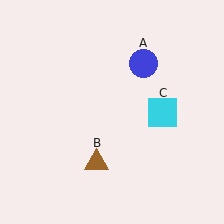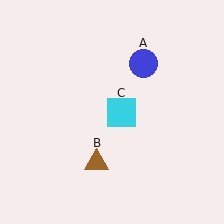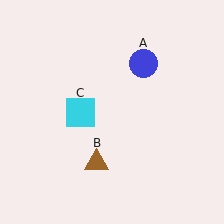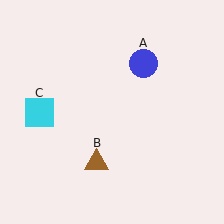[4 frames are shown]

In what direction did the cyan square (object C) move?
The cyan square (object C) moved left.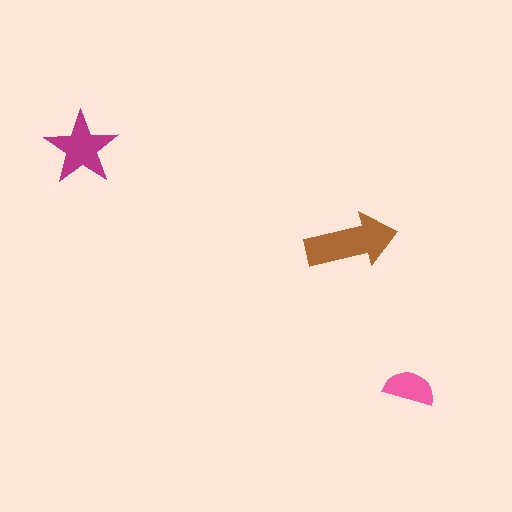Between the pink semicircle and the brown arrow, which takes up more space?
The brown arrow.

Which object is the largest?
The brown arrow.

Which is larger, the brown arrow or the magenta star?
The brown arrow.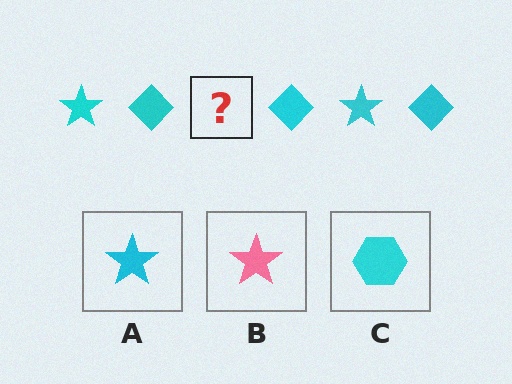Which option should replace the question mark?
Option A.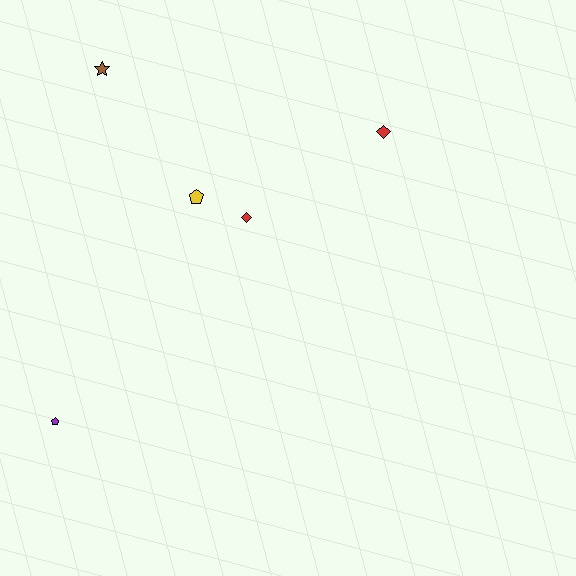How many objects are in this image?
There are 5 objects.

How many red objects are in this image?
There are 2 red objects.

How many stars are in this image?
There is 1 star.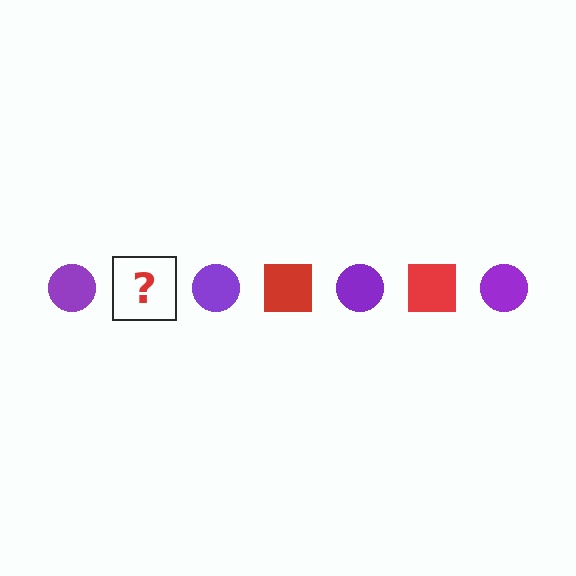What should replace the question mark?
The question mark should be replaced with a red square.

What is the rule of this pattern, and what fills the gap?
The rule is that the pattern alternates between purple circle and red square. The gap should be filled with a red square.